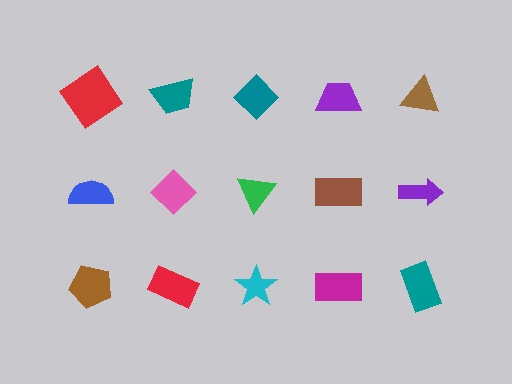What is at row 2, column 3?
A green triangle.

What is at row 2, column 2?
A pink diamond.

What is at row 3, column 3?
A cyan star.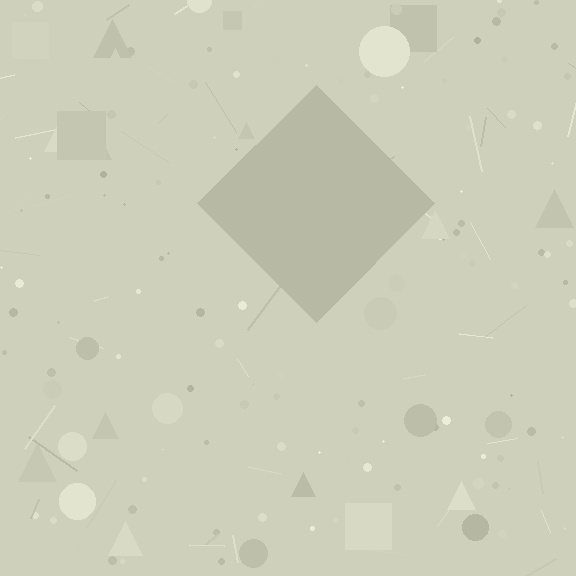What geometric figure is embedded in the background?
A diamond is embedded in the background.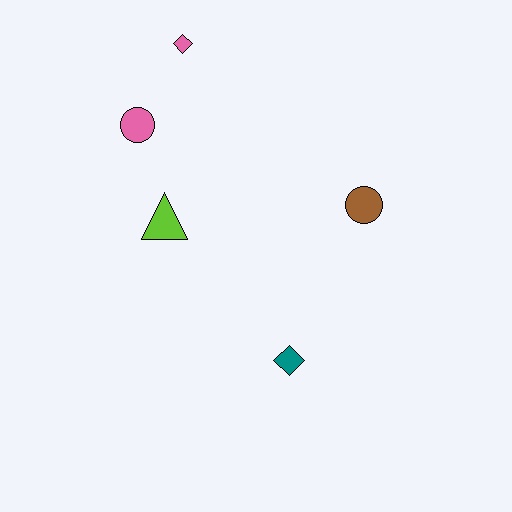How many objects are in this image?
There are 5 objects.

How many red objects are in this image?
There are no red objects.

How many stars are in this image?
There are no stars.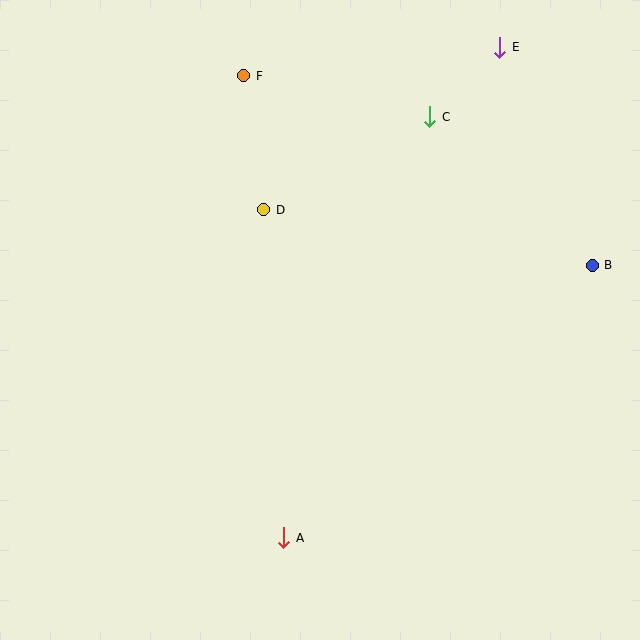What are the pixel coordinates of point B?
Point B is at (592, 265).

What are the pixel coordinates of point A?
Point A is at (284, 538).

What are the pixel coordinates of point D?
Point D is at (264, 210).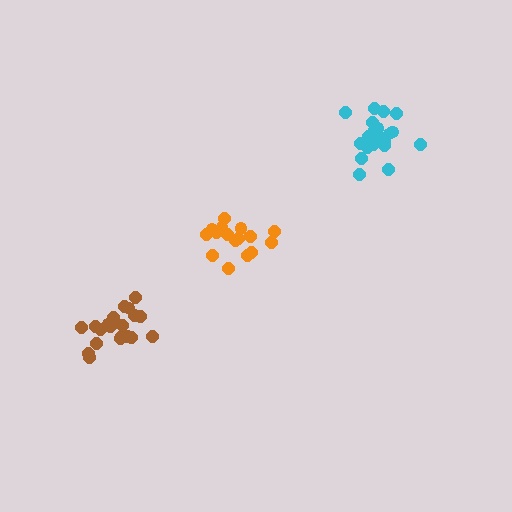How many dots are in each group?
Group 1: 17 dots, Group 2: 21 dots, Group 3: 21 dots (59 total).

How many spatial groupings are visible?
There are 3 spatial groupings.